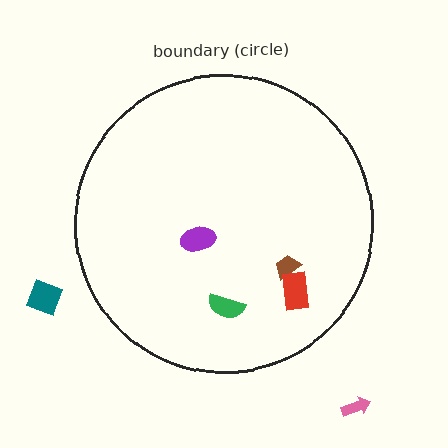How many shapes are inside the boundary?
4 inside, 2 outside.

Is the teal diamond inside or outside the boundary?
Outside.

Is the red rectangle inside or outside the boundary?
Inside.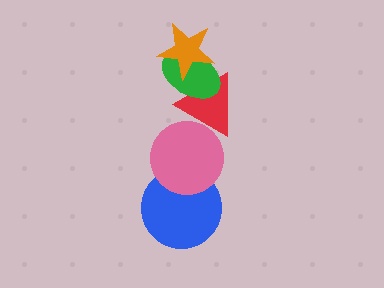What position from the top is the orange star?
The orange star is 1st from the top.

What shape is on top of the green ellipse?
The orange star is on top of the green ellipse.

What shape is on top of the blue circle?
The pink circle is on top of the blue circle.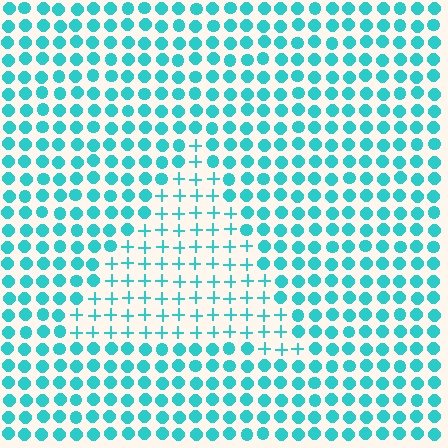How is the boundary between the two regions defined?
The boundary is defined by a change in element shape: plus signs inside vs. circles outside. All elements share the same color and spacing.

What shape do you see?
I see a triangle.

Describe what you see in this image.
The image is filled with small cyan elements arranged in a uniform grid. A triangle-shaped region contains plus signs, while the surrounding area contains circles. The boundary is defined purely by the change in element shape.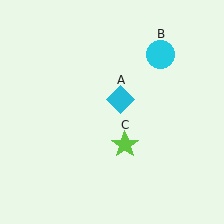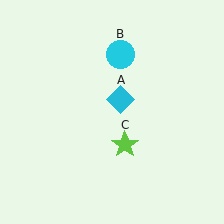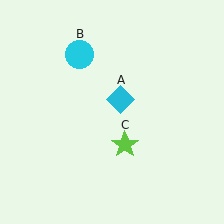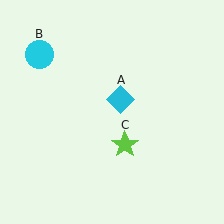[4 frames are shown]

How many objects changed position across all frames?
1 object changed position: cyan circle (object B).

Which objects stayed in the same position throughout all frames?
Cyan diamond (object A) and lime star (object C) remained stationary.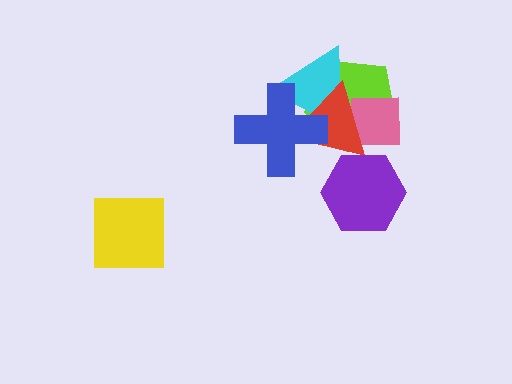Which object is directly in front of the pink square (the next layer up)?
The cyan triangle is directly in front of the pink square.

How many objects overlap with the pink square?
3 objects overlap with the pink square.